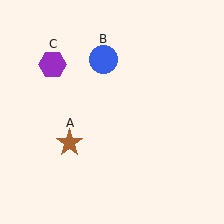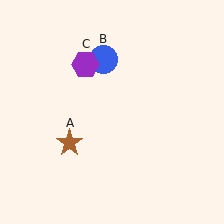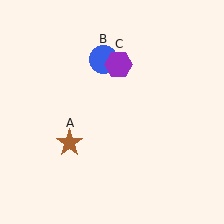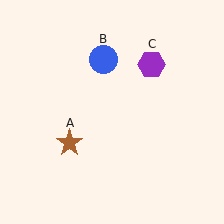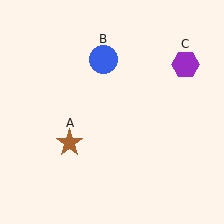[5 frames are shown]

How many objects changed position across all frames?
1 object changed position: purple hexagon (object C).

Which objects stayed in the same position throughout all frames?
Brown star (object A) and blue circle (object B) remained stationary.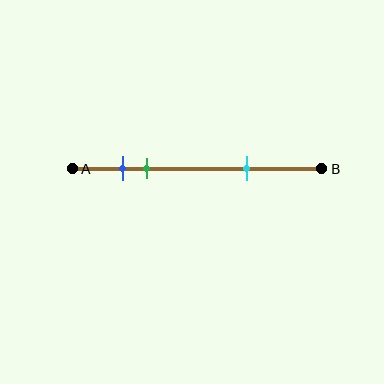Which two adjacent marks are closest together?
The blue and green marks are the closest adjacent pair.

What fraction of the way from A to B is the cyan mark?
The cyan mark is approximately 70% (0.7) of the way from A to B.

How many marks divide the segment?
There are 3 marks dividing the segment.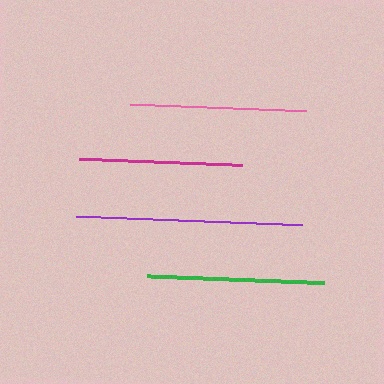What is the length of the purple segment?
The purple segment is approximately 226 pixels long.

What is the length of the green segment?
The green segment is approximately 177 pixels long.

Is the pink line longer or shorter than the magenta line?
The pink line is longer than the magenta line.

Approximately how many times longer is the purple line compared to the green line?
The purple line is approximately 1.3 times the length of the green line.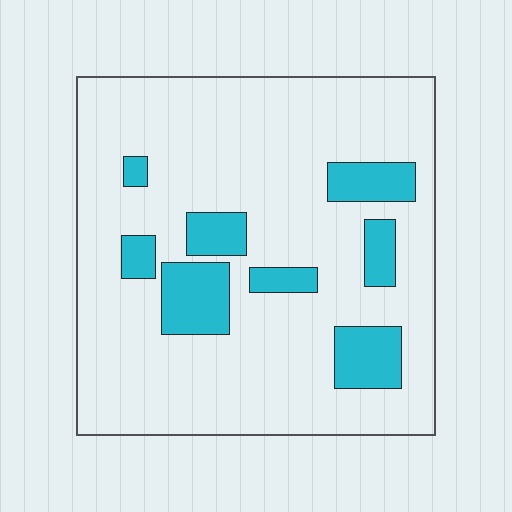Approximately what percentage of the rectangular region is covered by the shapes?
Approximately 15%.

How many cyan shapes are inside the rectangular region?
8.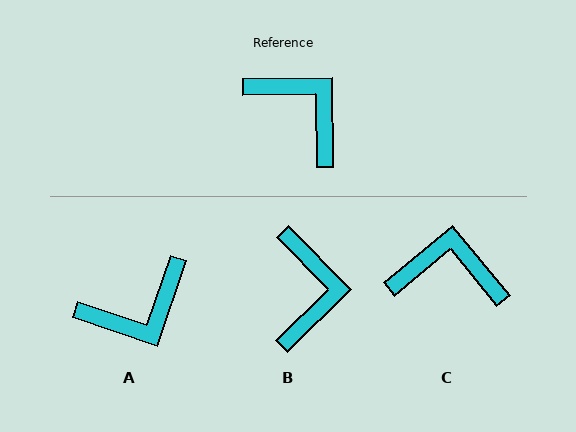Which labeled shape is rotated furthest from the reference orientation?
A, about 109 degrees away.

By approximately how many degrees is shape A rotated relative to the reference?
Approximately 109 degrees clockwise.